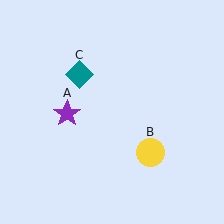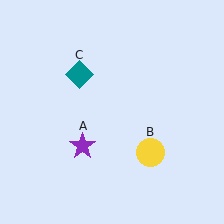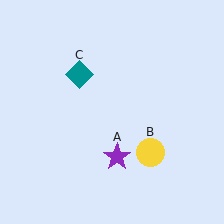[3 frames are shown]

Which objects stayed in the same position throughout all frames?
Yellow circle (object B) and teal diamond (object C) remained stationary.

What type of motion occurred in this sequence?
The purple star (object A) rotated counterclockwise around the center of the scene.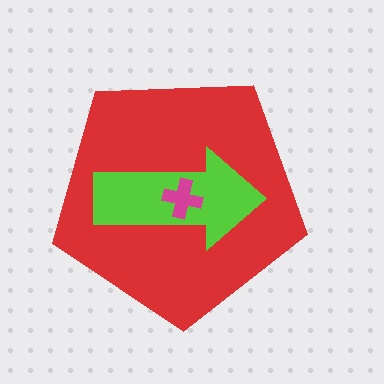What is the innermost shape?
The magenta cross.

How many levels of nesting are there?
3.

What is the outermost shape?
The red pentagon.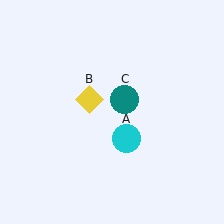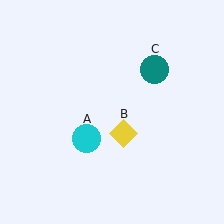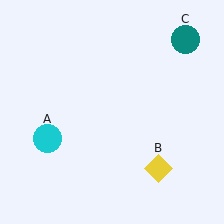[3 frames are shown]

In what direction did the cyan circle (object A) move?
The cyan circle (object A) moved left.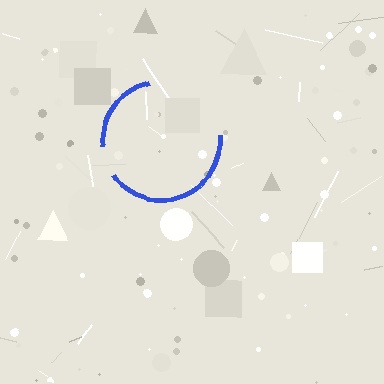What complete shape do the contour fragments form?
The contour fragments form a circle.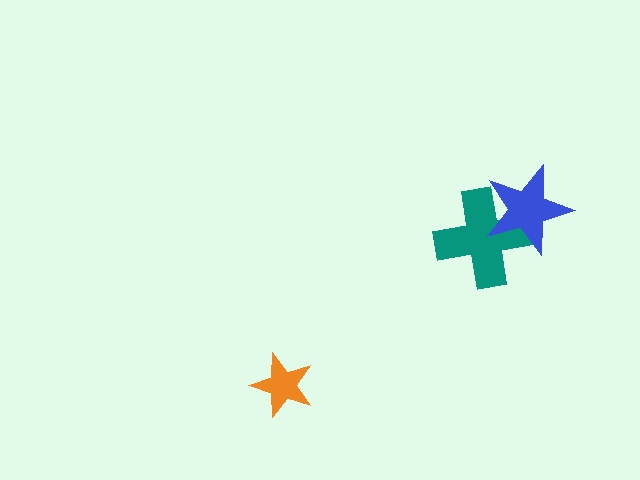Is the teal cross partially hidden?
Yes, it is partially covered by another shape.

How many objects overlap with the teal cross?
1 object overlaps with the teal cross.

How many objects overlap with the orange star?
0 objects overlap with the orange star.